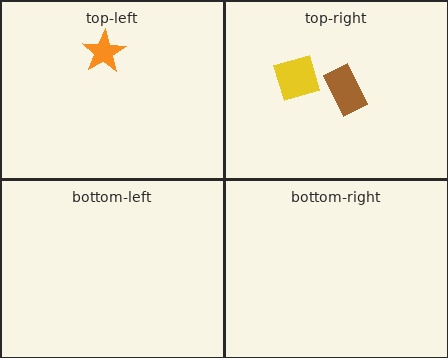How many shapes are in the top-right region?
2.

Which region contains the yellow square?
The top-right region.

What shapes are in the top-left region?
The orange star.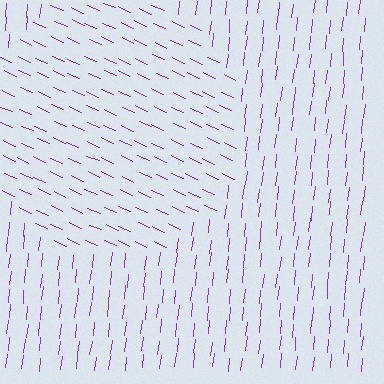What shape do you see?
I see a circle.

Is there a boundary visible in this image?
Yes, there is a texture boundary formed by a change in line orientation.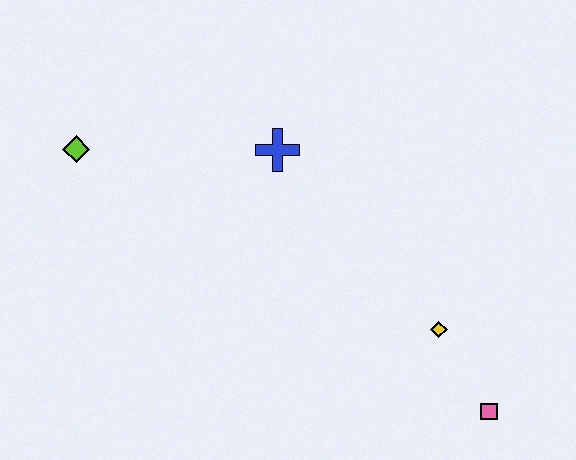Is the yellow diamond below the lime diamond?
Yes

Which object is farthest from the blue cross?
The pink square is farthest from the blue cross.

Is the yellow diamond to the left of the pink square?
Yes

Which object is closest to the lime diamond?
The blue cross is closest to the lime diamond.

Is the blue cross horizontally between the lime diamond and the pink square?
Yes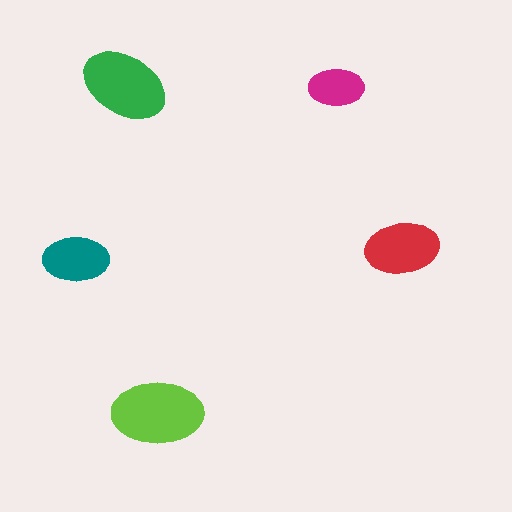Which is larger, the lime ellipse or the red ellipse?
The lime one.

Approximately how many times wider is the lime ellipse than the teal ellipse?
About 1.5 times wider.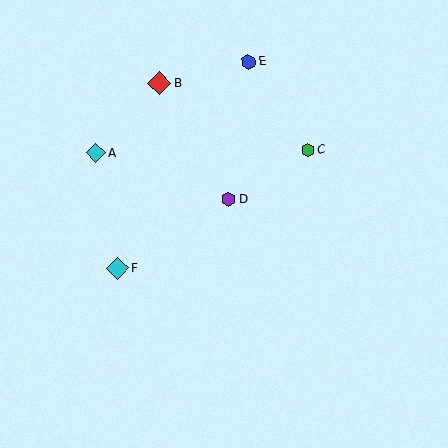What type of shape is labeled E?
Shape E is a blue hexagon.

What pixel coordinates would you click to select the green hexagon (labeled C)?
Click at (308, 150) to select the green hexagon C.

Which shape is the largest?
The red diamond (labeled B) is the largest.